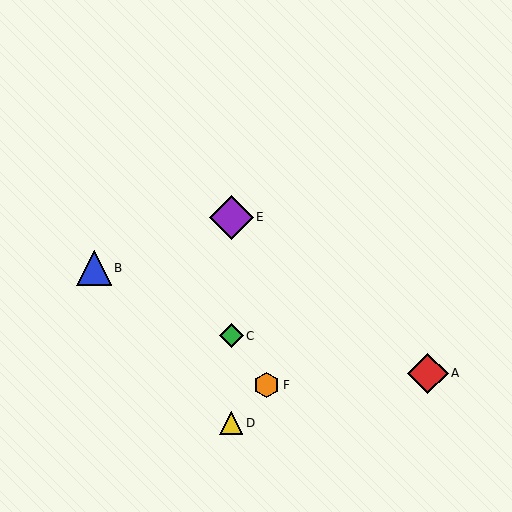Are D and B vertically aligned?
No, D is at x≈231 and B is at x≈94.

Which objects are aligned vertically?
Objects C, D, E are aligned vertically.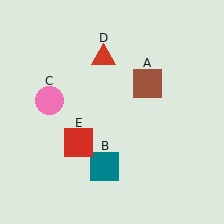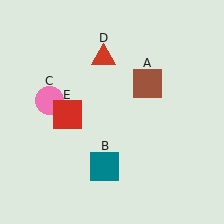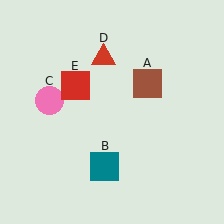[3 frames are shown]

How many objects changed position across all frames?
1 object changed position: red square (object E).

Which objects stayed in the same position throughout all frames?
Brown square (object A) and teal square (object B) and pink circle (object C) and red triangle (object D) remained stationary.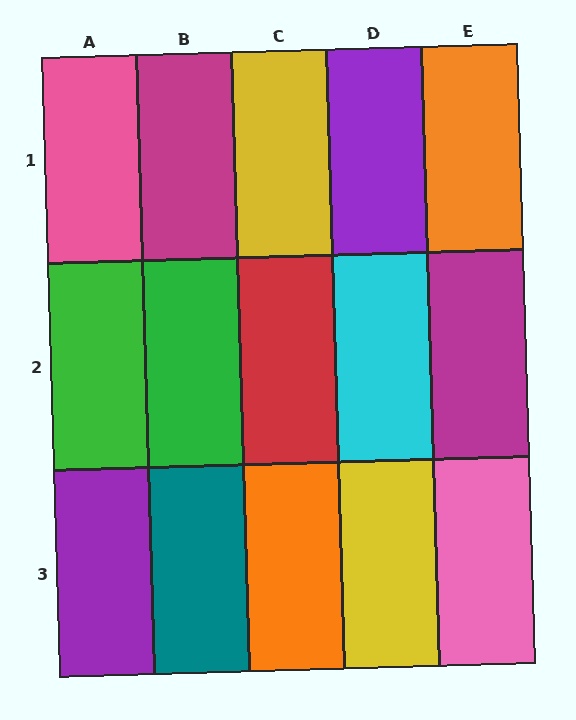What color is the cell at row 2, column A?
Green.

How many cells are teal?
1 cell is teal.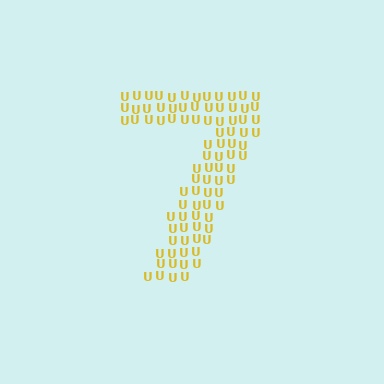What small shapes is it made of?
It is made of small letter U's.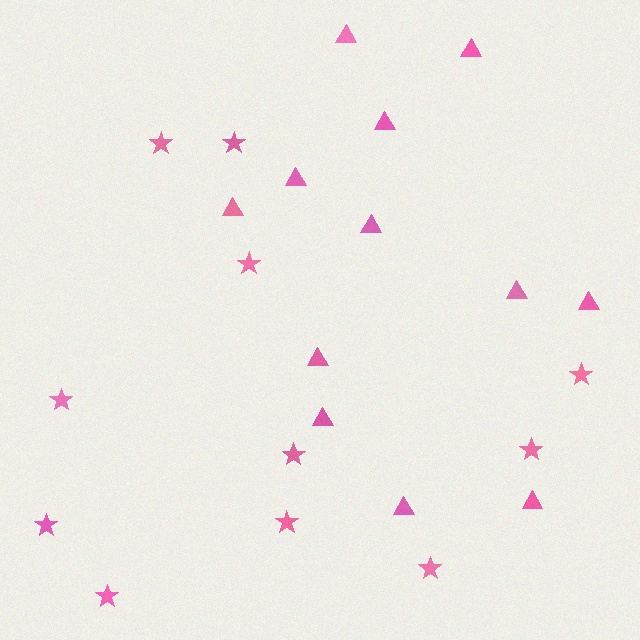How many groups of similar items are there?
There are 2 groups: one group of triangles (12) and one group of stars (11).